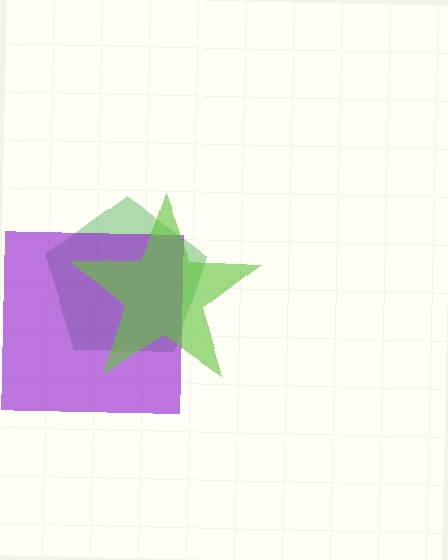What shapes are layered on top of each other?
The layered shapes are: a green pentagon, a purple square, a lime star.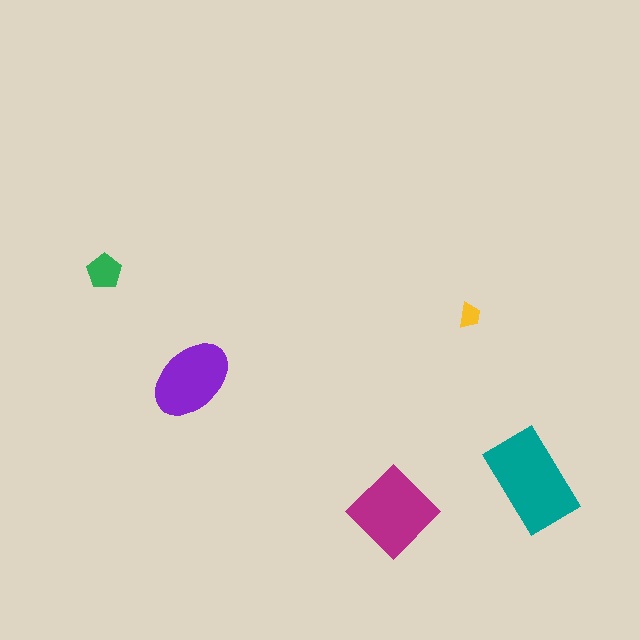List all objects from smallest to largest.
The yellow trapezoid, the green pentagon, the purple ellipse, the magenta diamond, the teal rectangle.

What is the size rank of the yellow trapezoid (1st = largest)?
5th.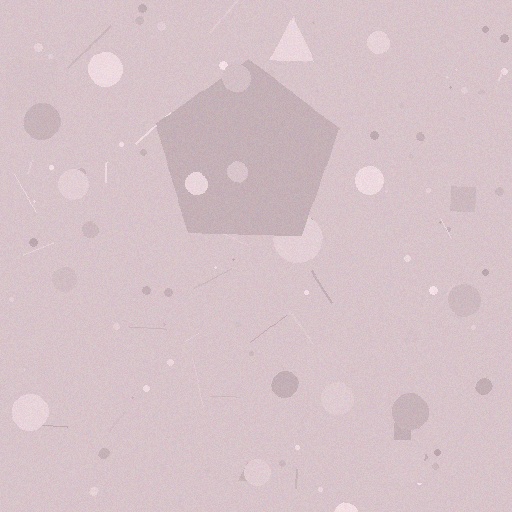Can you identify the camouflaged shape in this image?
The camouflaged shape is a pentagon.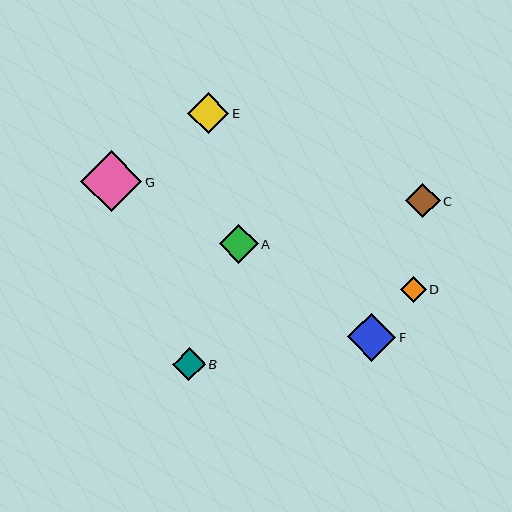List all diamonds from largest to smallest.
From largest to smallest: G, F, E, A, C, B, D.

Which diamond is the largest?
Diamond G is the largest with a size of approximately 61 pixels.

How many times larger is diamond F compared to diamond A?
Diamond F is approximately 1.2 times the size of diamond A.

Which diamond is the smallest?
Diamond D is the smallest with a size of approximately 26 pixels.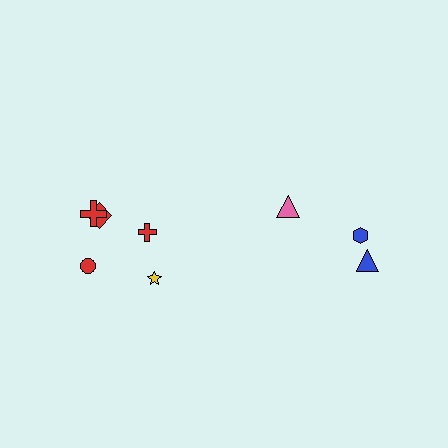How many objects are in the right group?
There are 3 objects.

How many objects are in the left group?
There are 5 objects.